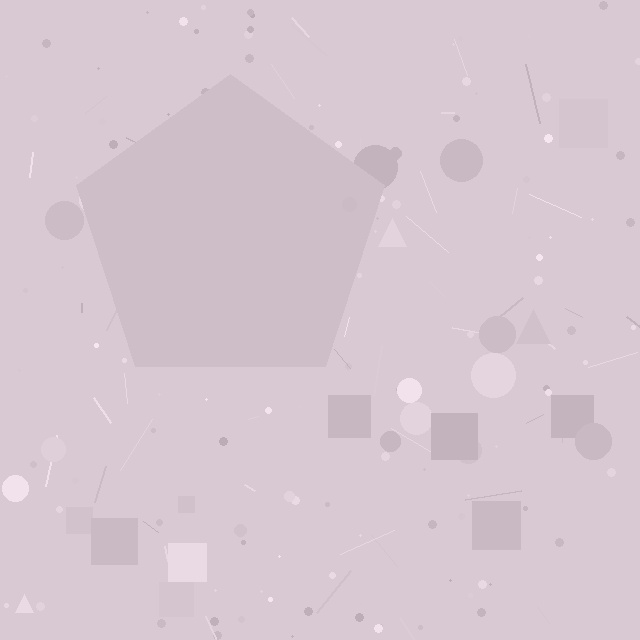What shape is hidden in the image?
A pentagon is hidden in the image.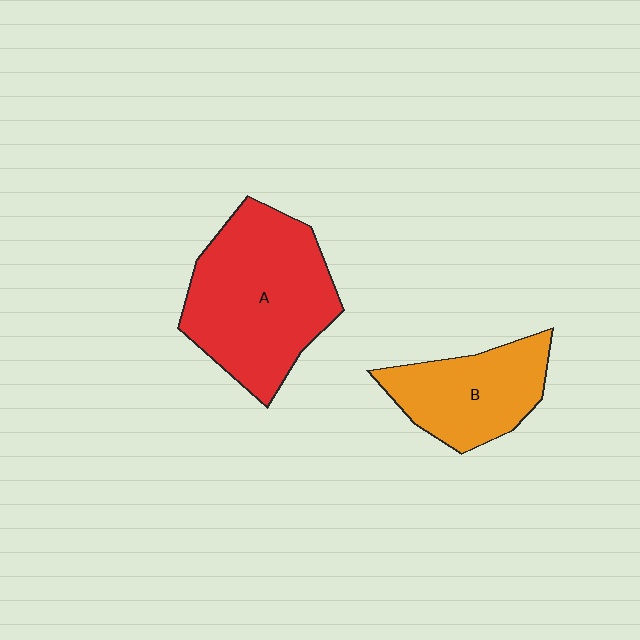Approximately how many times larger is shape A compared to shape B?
Approximately 1.6 times.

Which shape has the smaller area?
Shape B (orange).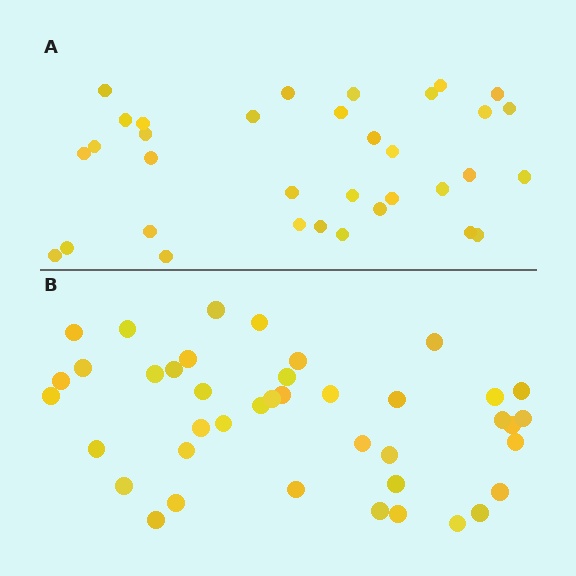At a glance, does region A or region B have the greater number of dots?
Region B (the bottom region) has more dots.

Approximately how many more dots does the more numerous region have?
Region B has roughly 8 or so more dots than region A.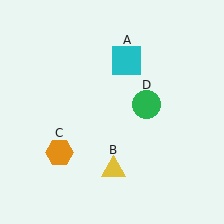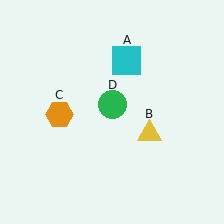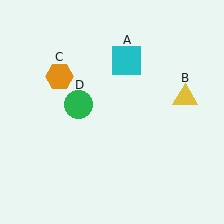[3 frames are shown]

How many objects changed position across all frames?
3 objects changed position: yellow triangle (object B), orange hexagon (object C), green circle (object D).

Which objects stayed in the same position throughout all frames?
Cyan square (object A) remained stationary.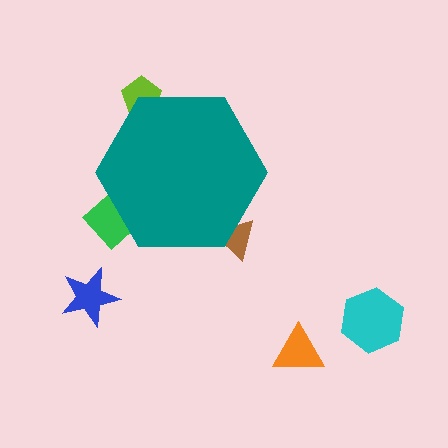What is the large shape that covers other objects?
A teal hexagon.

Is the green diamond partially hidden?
Yes, the green diamond is partially hidden behind the teal hexagon.